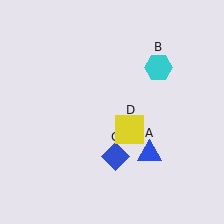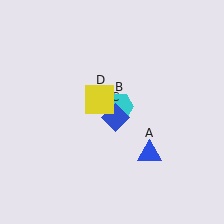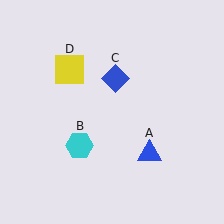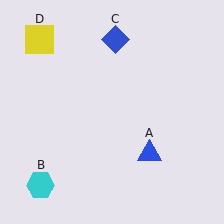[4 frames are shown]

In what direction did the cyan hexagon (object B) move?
The cyan hexagon (object B) moved down and to the left.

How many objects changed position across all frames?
3 objects changed position: cyan hexagon (object B), blue diamond (object C), yellow square (object D).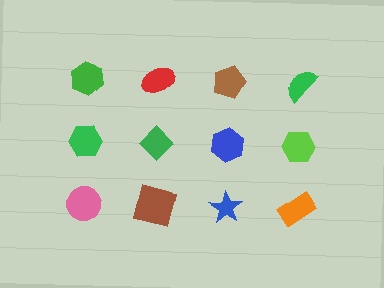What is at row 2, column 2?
A green diamond.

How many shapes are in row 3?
4 shapes.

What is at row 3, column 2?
A brown square.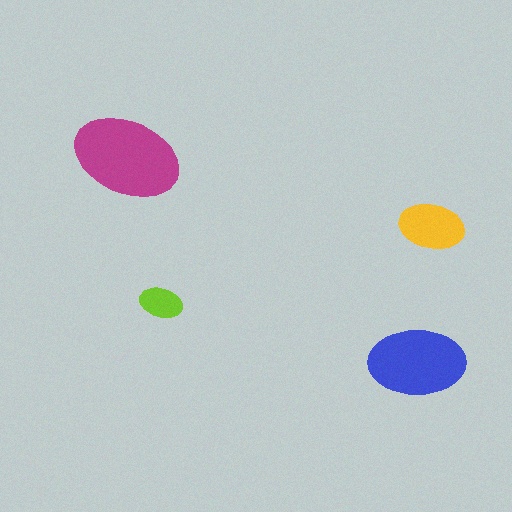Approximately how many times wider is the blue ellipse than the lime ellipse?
About 2 times wider.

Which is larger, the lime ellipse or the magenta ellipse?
The magenta one.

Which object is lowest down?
The blue ellipse is bottommost.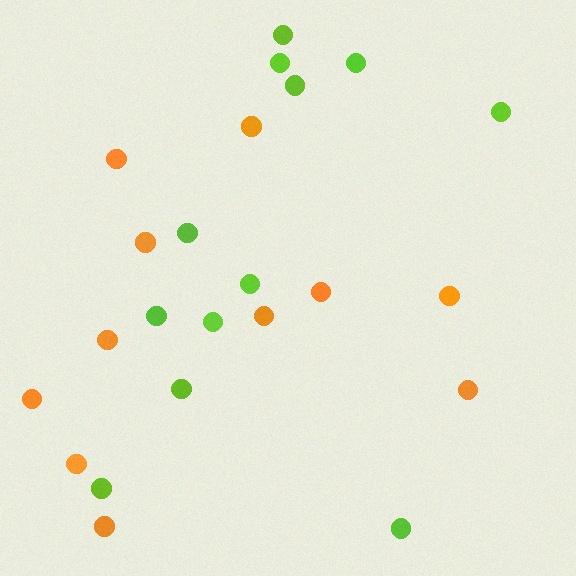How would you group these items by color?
There are 2 groups: one group of lime circles (12) and one group of orange circles (11).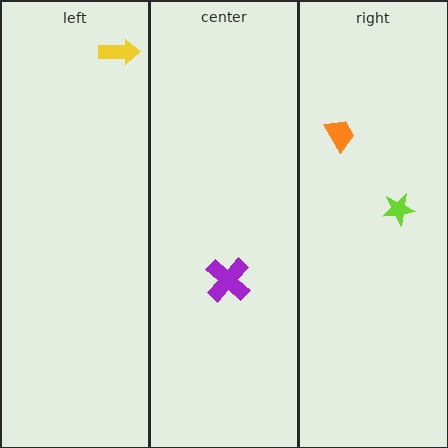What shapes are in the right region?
The lime star, the orange trapezoid.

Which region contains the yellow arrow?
The left region.